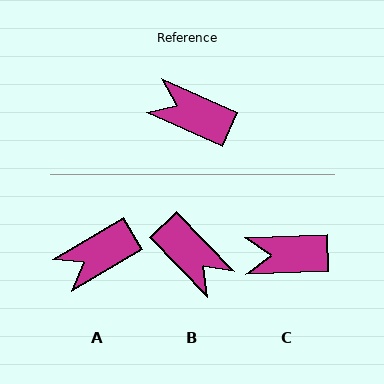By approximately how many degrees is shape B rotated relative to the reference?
Approximately 158 degrees counter-clockwise.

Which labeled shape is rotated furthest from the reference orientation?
B, about 158 degrees away.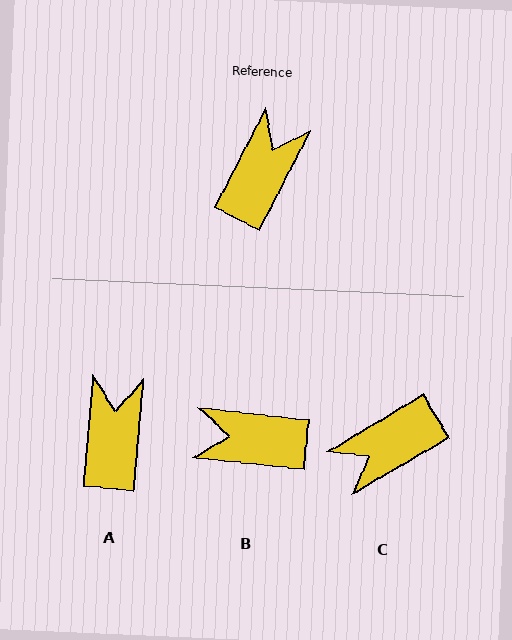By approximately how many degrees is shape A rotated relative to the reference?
Approximately 22 degrees counter-clockwise.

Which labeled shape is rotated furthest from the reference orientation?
C, about 148 degrees away.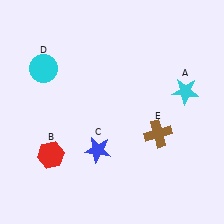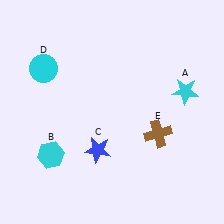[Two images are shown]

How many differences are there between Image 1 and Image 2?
There is 1 difference between the two images.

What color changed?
The hexagon (B) changed from red in Image 1 to cyan in Image 2.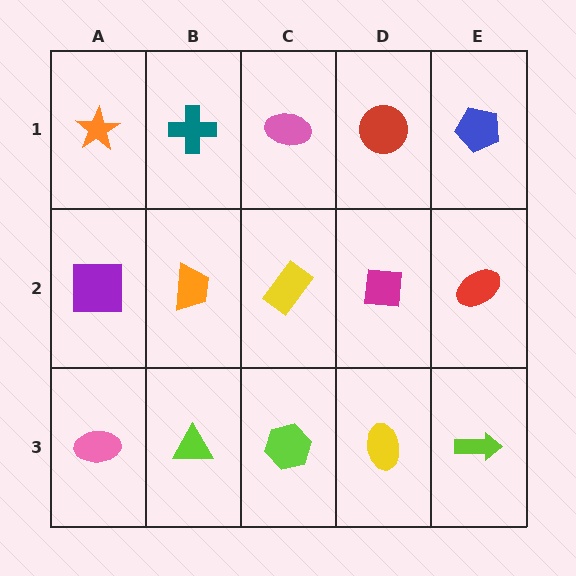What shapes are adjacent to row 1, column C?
A yellow rectangle (row 2, column C), a teal cross (row 1, column B), a red circle (row 1, column D).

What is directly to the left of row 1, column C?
A teal cross.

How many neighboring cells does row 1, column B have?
3.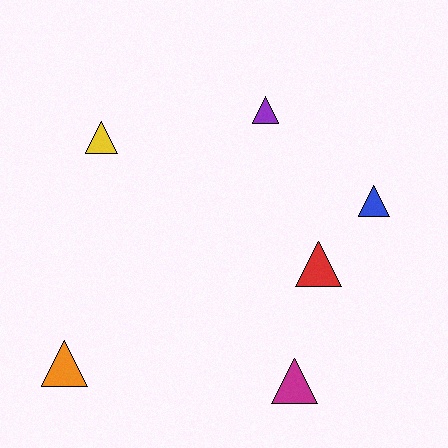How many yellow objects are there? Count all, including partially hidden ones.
There is 1 yellow object.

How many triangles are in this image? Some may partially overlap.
There are 6 triangles.